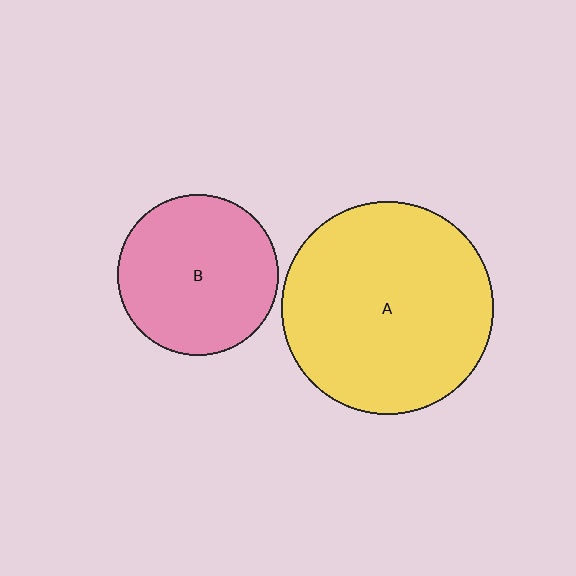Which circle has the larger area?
Circle A (yellow).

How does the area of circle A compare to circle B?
Approximately 1.8 times.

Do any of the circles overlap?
No, none of the circles overlap.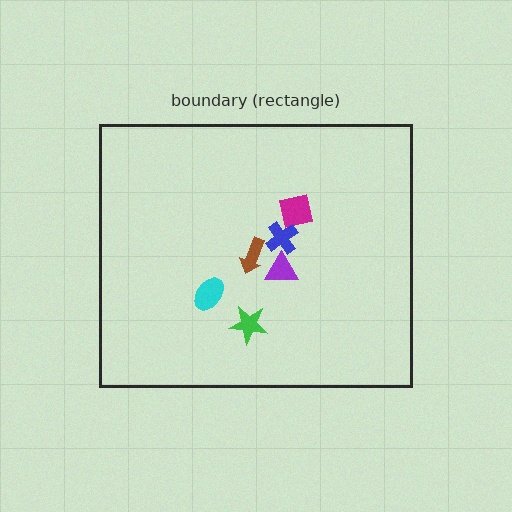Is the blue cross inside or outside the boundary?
Inside.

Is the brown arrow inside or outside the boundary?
Inside.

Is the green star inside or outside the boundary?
Inside.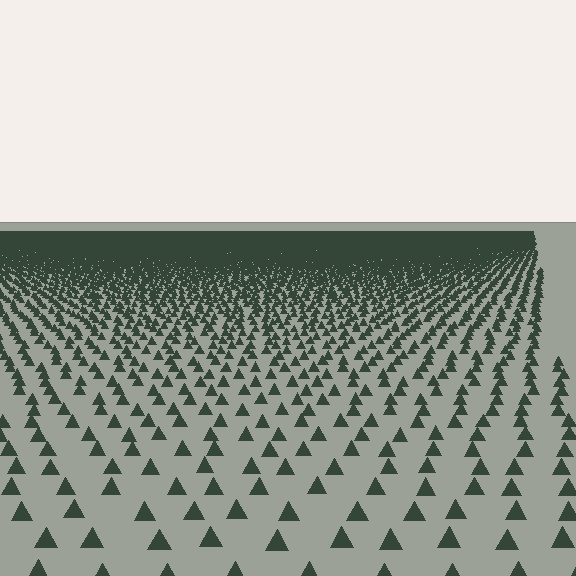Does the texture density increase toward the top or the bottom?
Density increases toward the top.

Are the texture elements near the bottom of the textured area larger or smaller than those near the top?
Larger. Near the bottom, elements are closer to the viewer and appear at a bigger on-screen size.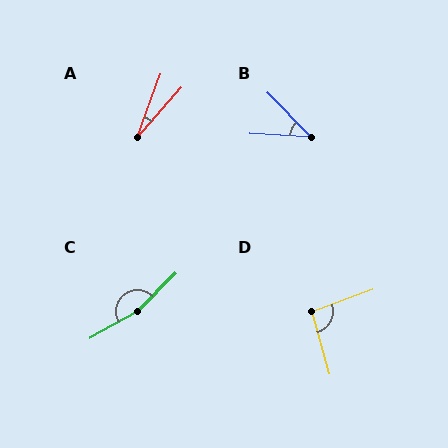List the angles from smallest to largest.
A (21°), B (42°), D (94°), C (164°).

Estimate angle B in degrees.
Approximately 42 degrees.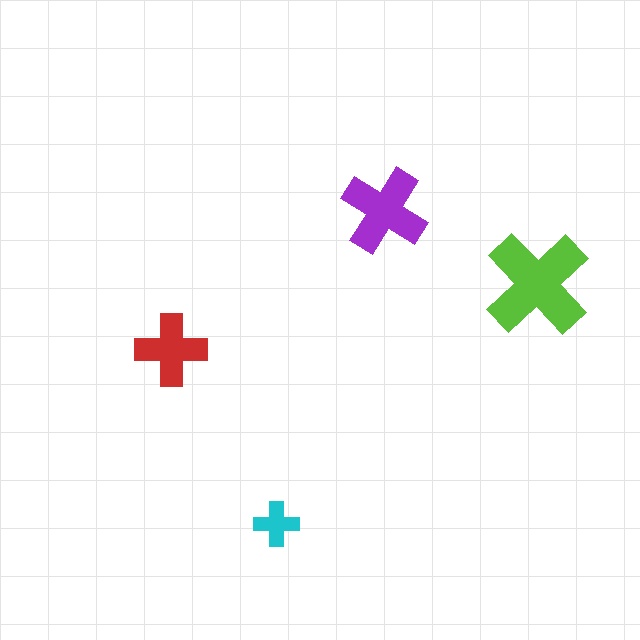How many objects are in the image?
There are 4 objects in the image.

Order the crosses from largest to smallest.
the lime one, the purple one, the red one, the cyan one.